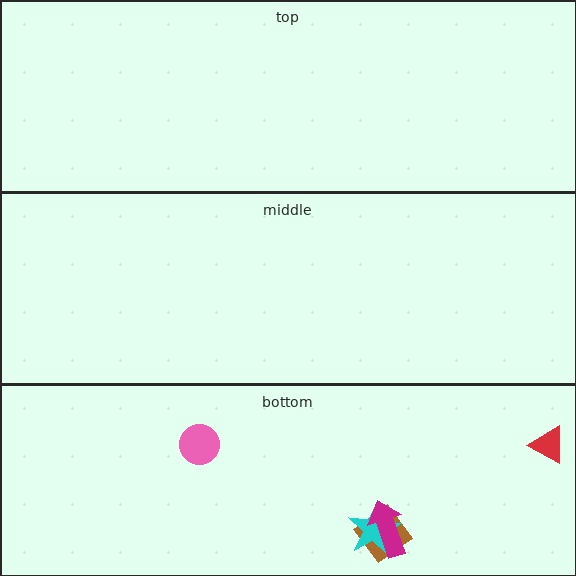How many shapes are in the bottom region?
5.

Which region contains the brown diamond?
The bottom region.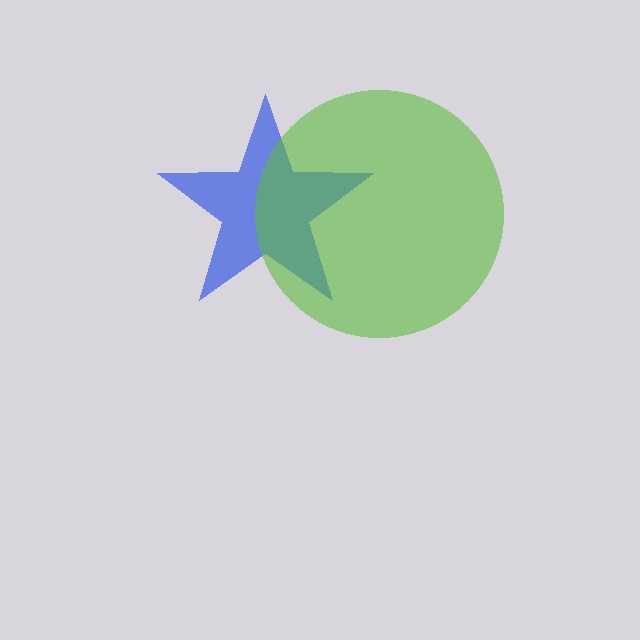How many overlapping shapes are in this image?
There are 2 overlapping shapes in the image.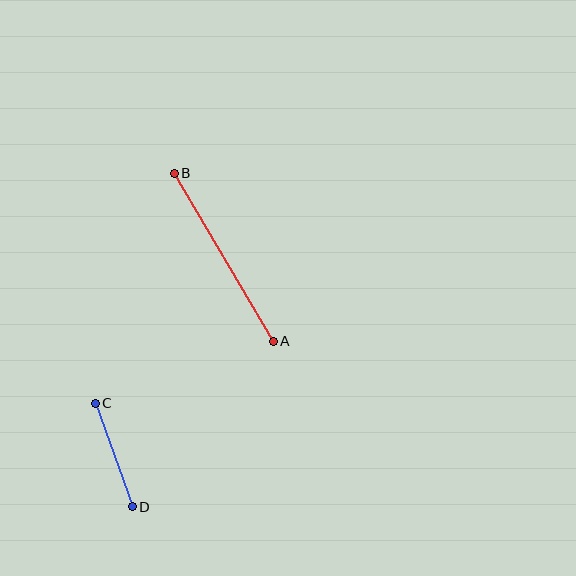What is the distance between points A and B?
The distance is approximately 195 pixels.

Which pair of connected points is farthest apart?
Points A and B are farthest apart.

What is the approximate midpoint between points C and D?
The midpoint is at approximately (114, 455) pixels.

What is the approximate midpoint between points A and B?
The midpoint is at approximately (224, 257) pixels.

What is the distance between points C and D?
The distance is approximately 110 pixels.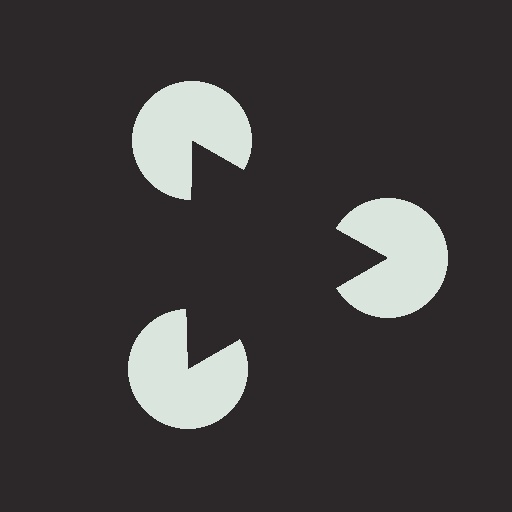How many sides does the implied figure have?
3 sides.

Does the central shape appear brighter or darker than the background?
It typically appears slightly darker than the background, even though no actual brightness change is drawn.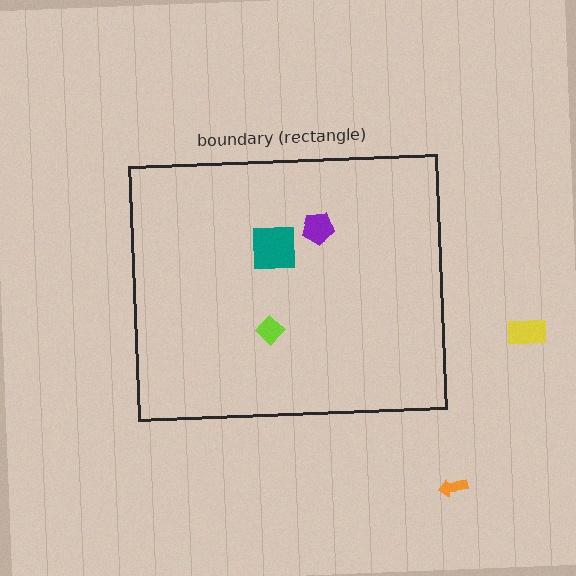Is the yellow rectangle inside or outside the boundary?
Outside.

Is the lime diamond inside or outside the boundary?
Inside.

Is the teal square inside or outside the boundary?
Inside.